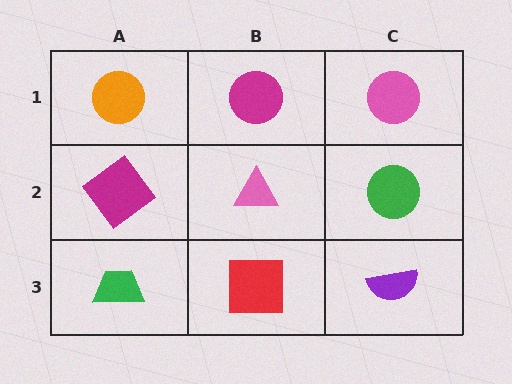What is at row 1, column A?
An orange circle.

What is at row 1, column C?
A pink circle.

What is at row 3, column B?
A red square.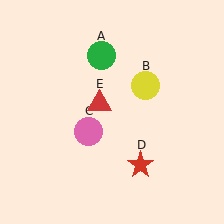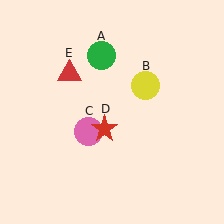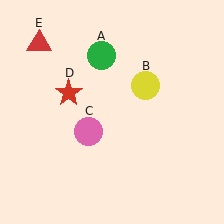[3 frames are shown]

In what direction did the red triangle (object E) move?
The red triangle (object E) moved up and to the left.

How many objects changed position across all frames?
2 objects changed position: red star (object D), red triangle (object E).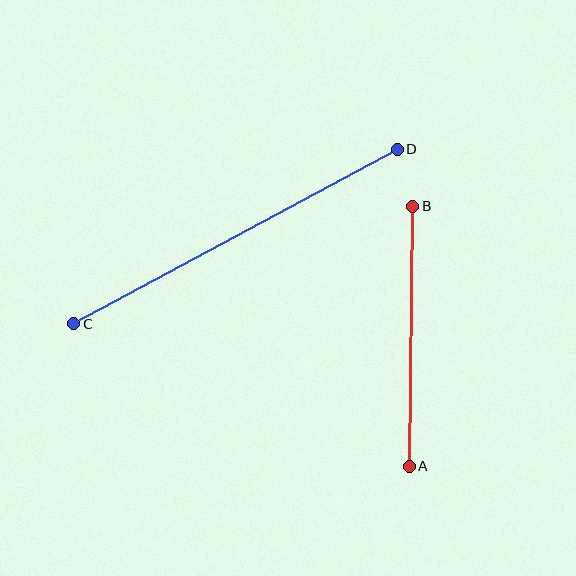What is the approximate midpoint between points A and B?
The midpoint is at approximately (411, 336) pixels.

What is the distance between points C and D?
The distance is approximately 368 pixels.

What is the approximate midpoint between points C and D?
The midpoint is at approximately (235, 237) pixels.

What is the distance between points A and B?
The distance is approximately 260 pixels.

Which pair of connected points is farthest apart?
Points C and D are farthest apart.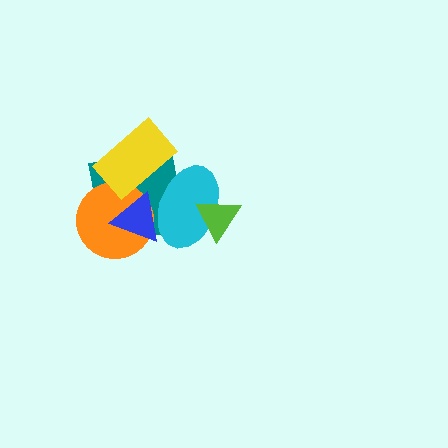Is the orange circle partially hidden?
Yes, it is partially covered by another shape.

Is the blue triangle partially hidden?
Yes, it is partially covered by another shape.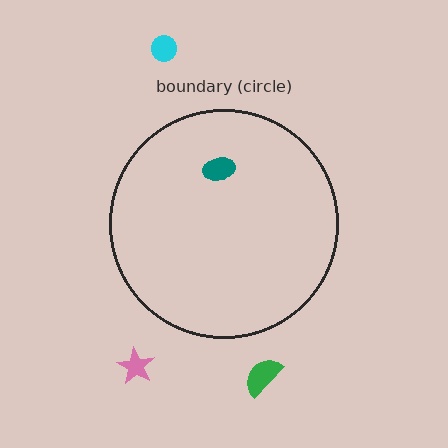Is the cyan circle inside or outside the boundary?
Outside.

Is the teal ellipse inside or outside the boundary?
Inside.